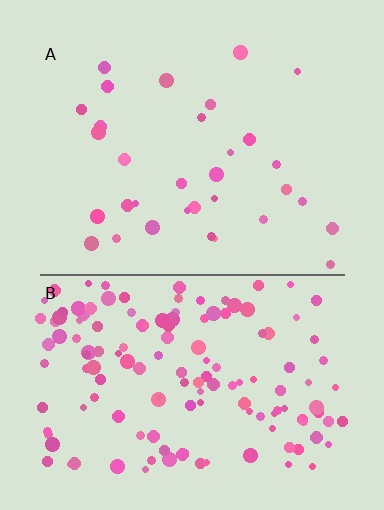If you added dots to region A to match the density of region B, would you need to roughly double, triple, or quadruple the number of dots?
Approximately quadruple.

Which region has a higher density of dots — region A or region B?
B (the bottom).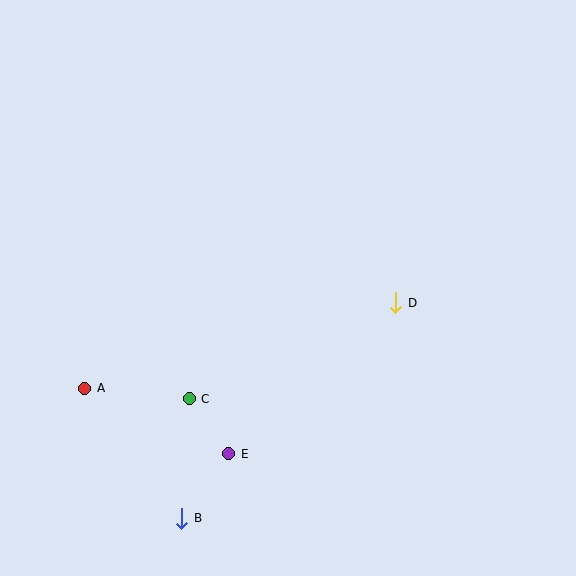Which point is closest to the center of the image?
Point D at (396, 303) is closest to the center.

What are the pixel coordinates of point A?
Point A is at (85, 388).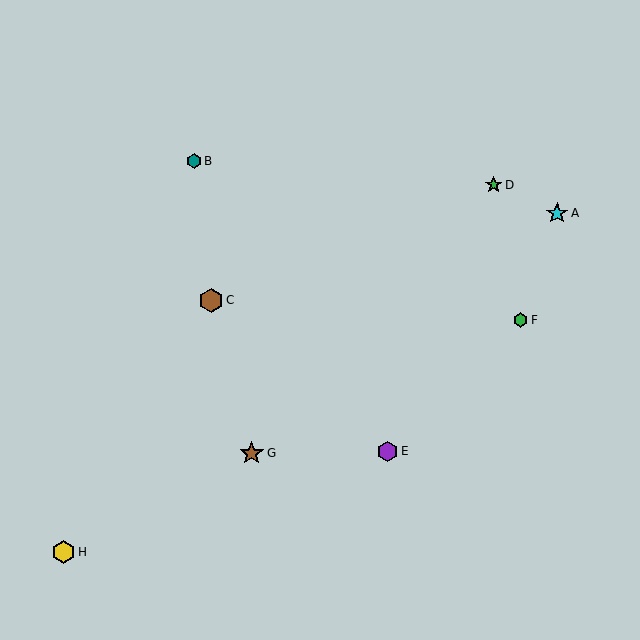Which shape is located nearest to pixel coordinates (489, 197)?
The green star (labeled D) at (494, 185) is nearest to that location.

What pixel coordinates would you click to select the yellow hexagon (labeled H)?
Click at (63, 552) to select the yellow hexagon H.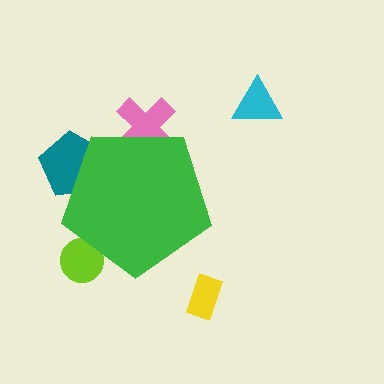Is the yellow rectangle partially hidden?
No, the yellow rectangle is fully visible.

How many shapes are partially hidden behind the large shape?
3 shapes are partially hidden.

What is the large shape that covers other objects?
A green pentagon.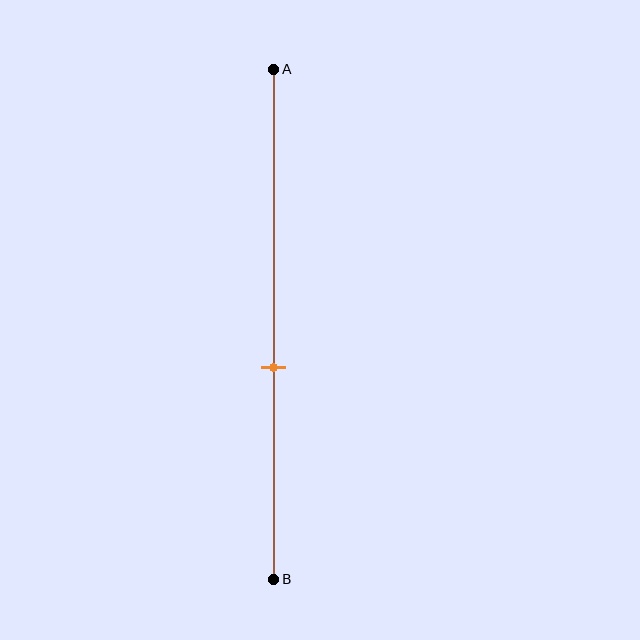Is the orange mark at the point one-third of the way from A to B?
No, the mark is at about 60% from A, not at the 33% one-third point.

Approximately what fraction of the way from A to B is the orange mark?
The orange mark is approximately 60% of the way from A to B.